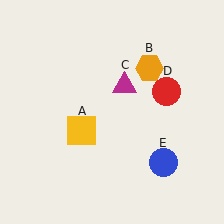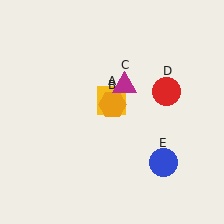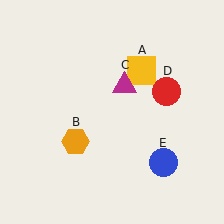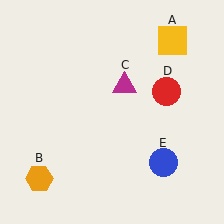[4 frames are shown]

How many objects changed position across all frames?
2 objects changed position: yellow square (object A), orange hexagon (object B).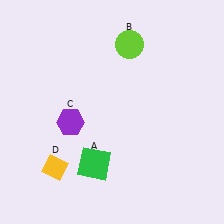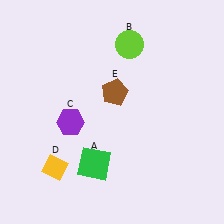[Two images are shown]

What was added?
A brown pentagon (E) was added in Image 2.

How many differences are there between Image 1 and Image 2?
There is 1 difference between the two images.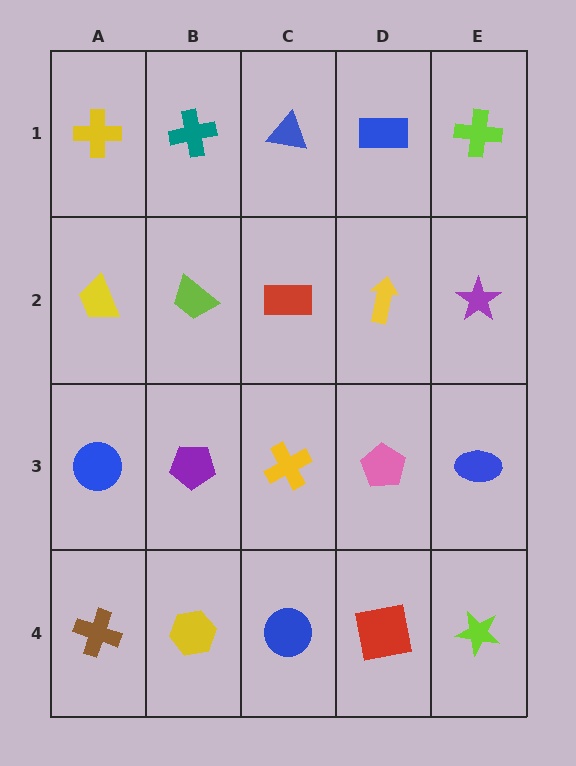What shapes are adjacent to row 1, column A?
A yellow trapezoid (row 2, column A), a teal cross (row 1, column B).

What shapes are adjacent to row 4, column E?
A blue ellipse (row 3, column E), a red square (row 4, column D).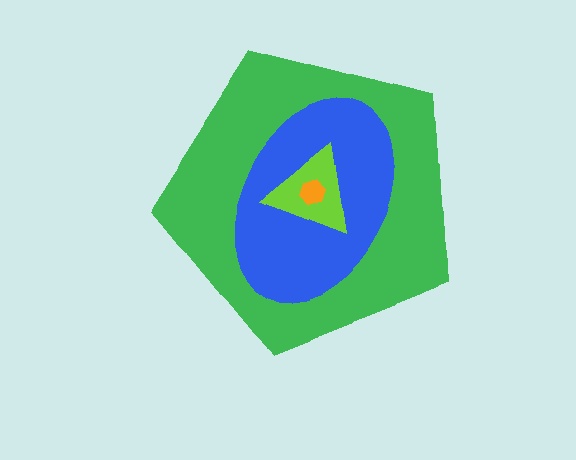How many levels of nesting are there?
4.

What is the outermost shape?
The green pentagon.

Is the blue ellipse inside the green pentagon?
Yes.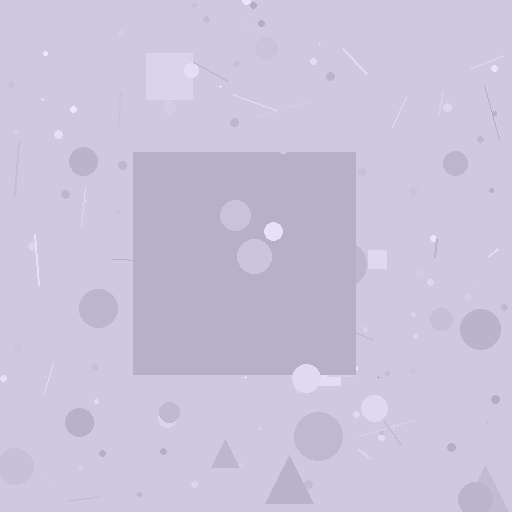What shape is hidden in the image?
A square is hidden in the image.